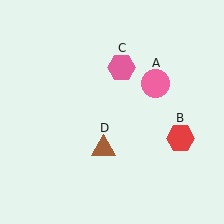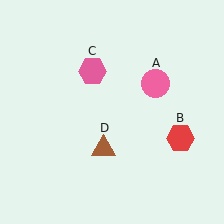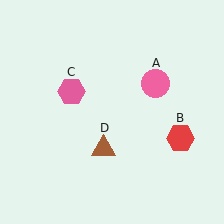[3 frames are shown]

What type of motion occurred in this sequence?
The pink hexagon (object C) rotated counterclockwise around the center of the scene.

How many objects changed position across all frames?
1 object changed position: pink hexagon (object C).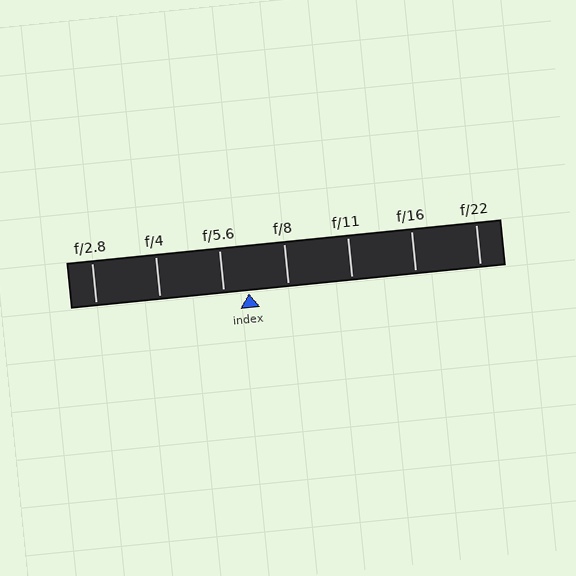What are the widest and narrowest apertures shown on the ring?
The widest aperture shown is f/2.8 and the narrowest is f/22.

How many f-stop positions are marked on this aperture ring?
There are 7 f-stop positions marked.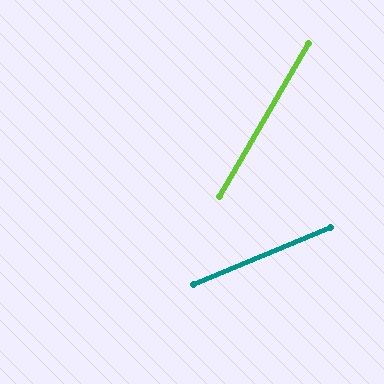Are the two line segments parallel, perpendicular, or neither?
Neither parallel nor perpendicular — they differ by about 37°.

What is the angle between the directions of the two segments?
Approximately 37 degrees.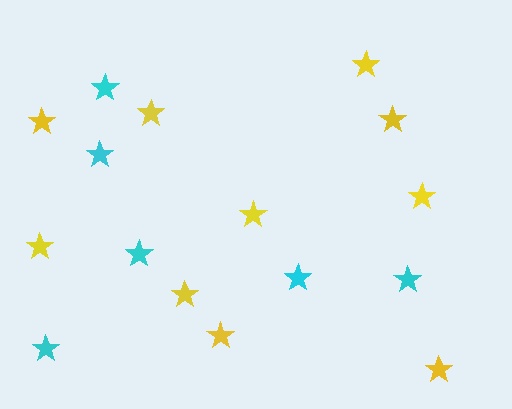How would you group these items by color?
There are 2 groups: one group of cyan stars (6) and one group of yellow stars (10).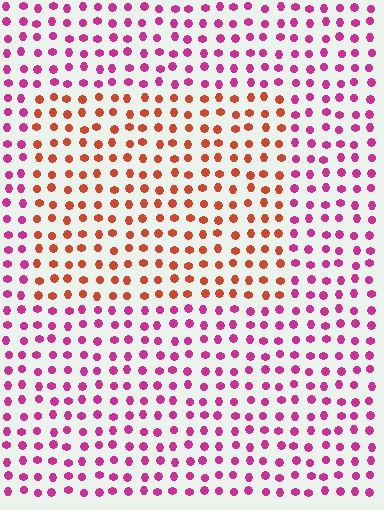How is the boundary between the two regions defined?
The boundary is defined purely by a slight shift in hue (about 48 degrees). Spacing, size, and orientation are identical on both sides.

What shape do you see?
I see a rectangle.